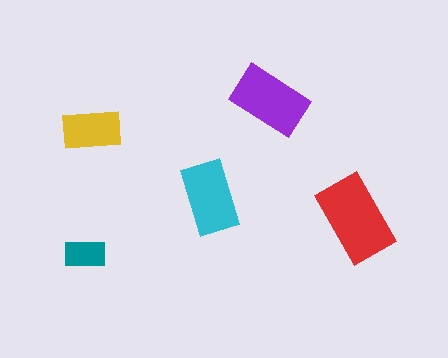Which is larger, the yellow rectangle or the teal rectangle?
The yellow one.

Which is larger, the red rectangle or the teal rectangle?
The red one.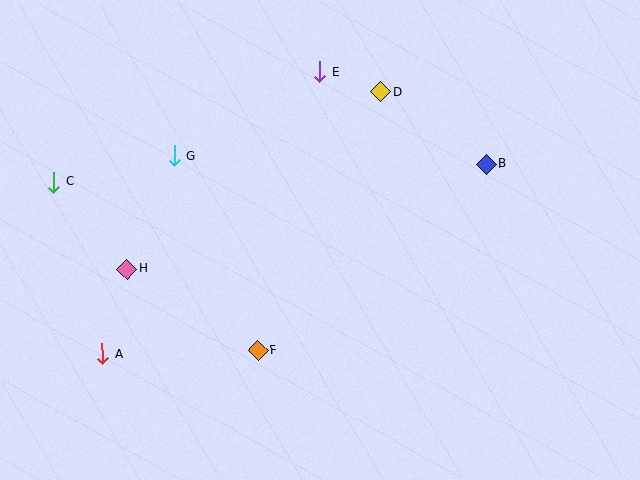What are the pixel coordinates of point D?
Point D is at (381, 92).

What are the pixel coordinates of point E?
Point E is at (319, 72).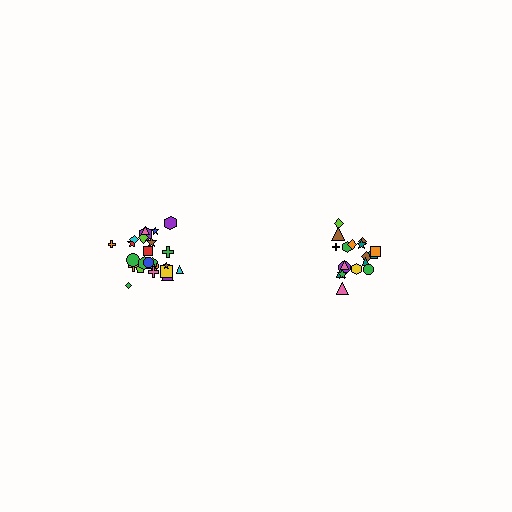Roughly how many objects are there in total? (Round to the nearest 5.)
Roughly 45 objects in total.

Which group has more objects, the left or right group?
The left group.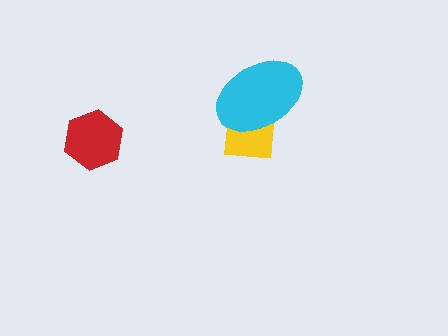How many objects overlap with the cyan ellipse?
1 object overlaps with the cyan ellipse.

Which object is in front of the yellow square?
The cyan ellipse is in front of the yellow square.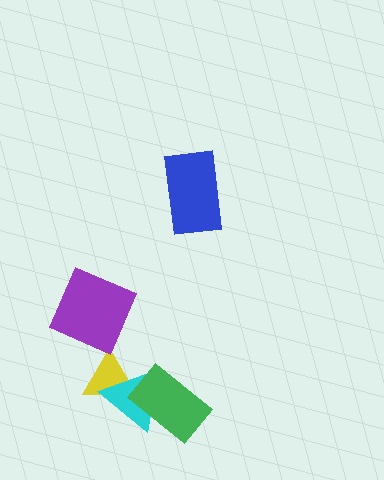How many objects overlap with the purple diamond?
0 objects overlap with the purple diamond.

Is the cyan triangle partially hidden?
Yes, it is partially covered by another shape.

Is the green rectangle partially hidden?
No, no other shape covers it.